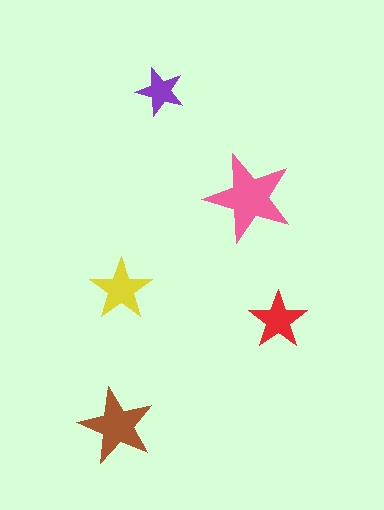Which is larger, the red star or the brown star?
The brown one.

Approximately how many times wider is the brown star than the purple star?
About 1.5 times wider.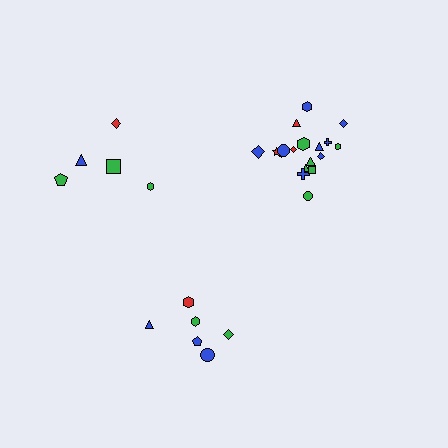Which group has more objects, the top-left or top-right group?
The top-right group.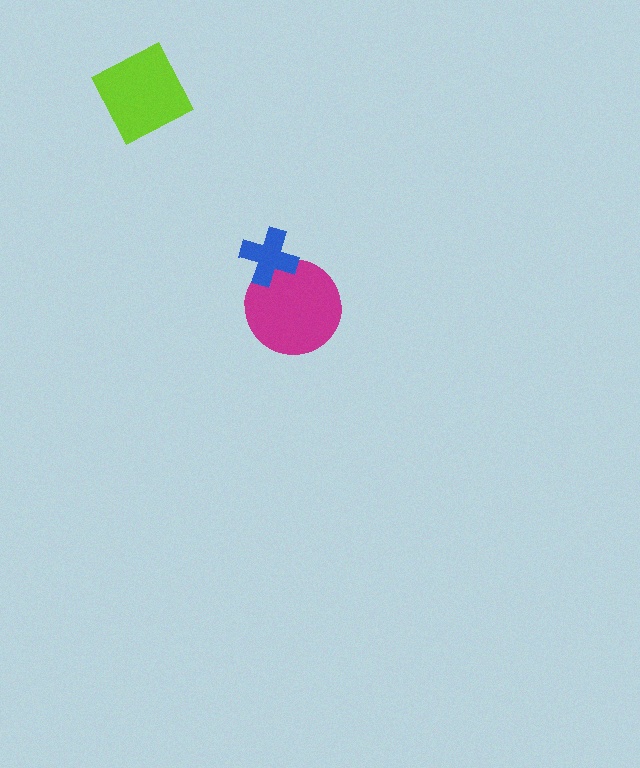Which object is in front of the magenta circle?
The blue cross is in front of the magenta circle.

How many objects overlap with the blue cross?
1 object overlaps with the blue cross.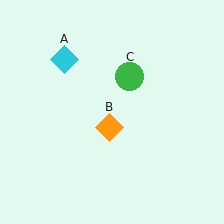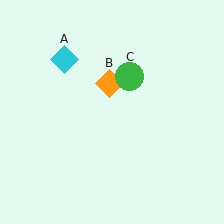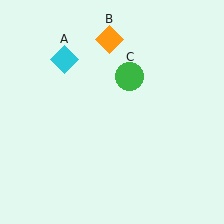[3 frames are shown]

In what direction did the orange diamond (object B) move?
The orange diamond (object B) moved up.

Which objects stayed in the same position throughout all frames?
Cyan diamond (object A) and green circle (object C) remained stationary.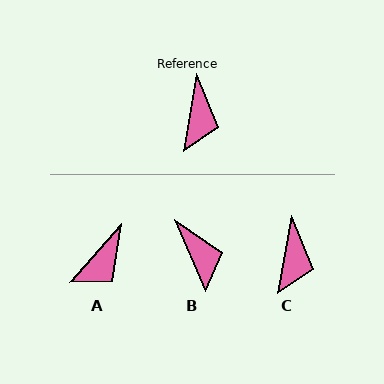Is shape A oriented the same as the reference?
No, it is off by about 31 degrees.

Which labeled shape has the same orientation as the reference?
C.